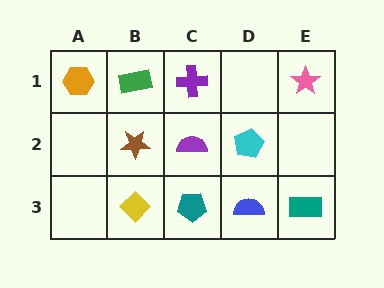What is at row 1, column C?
A purple cross.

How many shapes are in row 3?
4 shapes.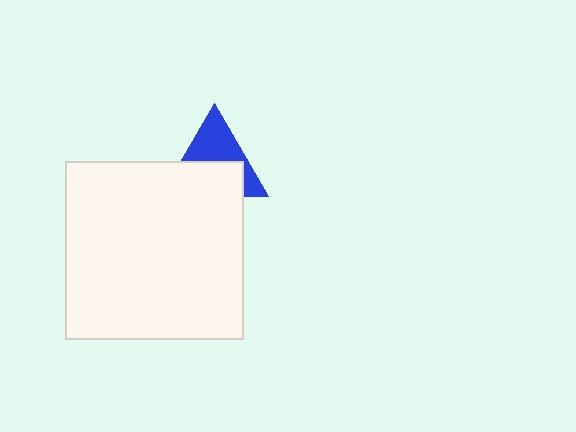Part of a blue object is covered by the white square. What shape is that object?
It is a triangle.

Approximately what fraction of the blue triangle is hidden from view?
Roughly 51% of the blue triangle is hidden behind the white square.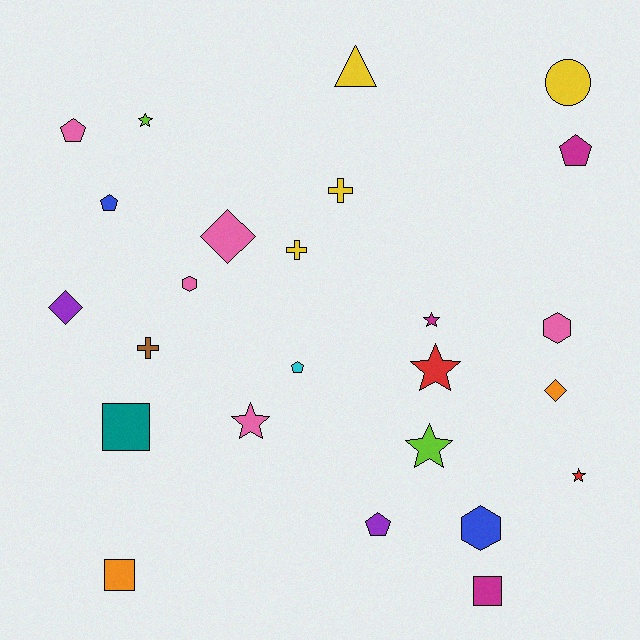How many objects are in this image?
There are 25 objects.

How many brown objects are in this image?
There is 1 brown object.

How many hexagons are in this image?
There are 3 hexagons.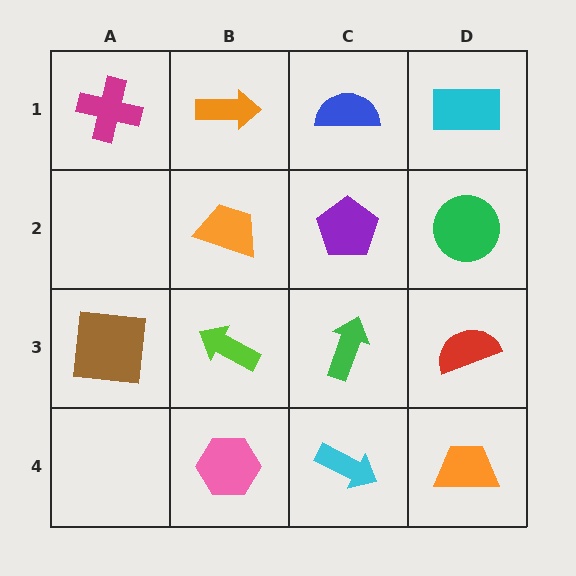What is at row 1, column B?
An orange arrow.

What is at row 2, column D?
A green circle.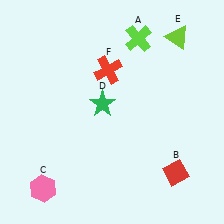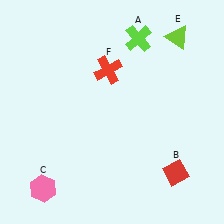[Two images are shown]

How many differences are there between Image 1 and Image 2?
There is 1 difference between the two images.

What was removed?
The green star (D) was removed in Image 2.